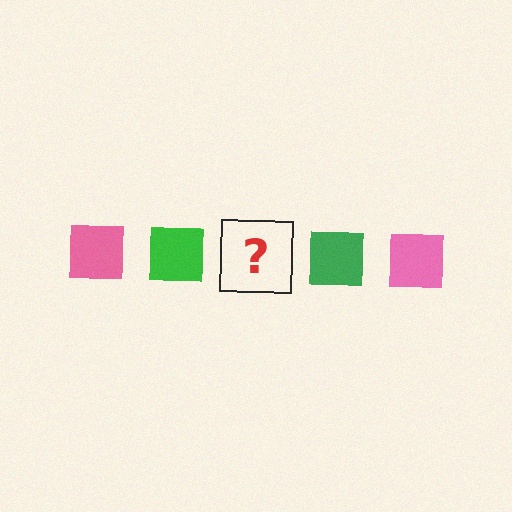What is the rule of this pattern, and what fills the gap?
The rule is that the pattern cycles through pink, green squares. The gap should be filled with a pink square.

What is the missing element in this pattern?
The missing element is a pink square.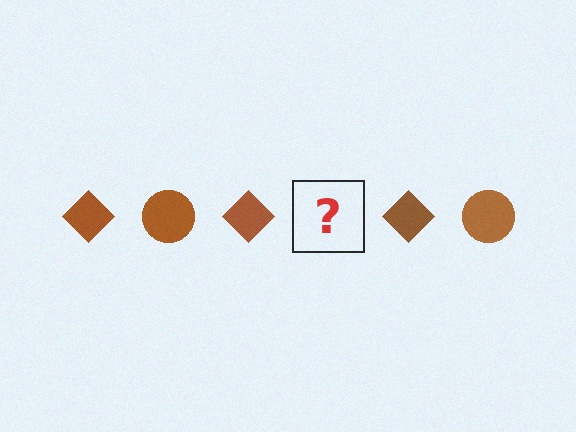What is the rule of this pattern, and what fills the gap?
The rule is that the pattern cycles through diamond, circle shapes in brown. The gap should be filled with a brown circle.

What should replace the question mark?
The question mark should be replaced with a brown circle.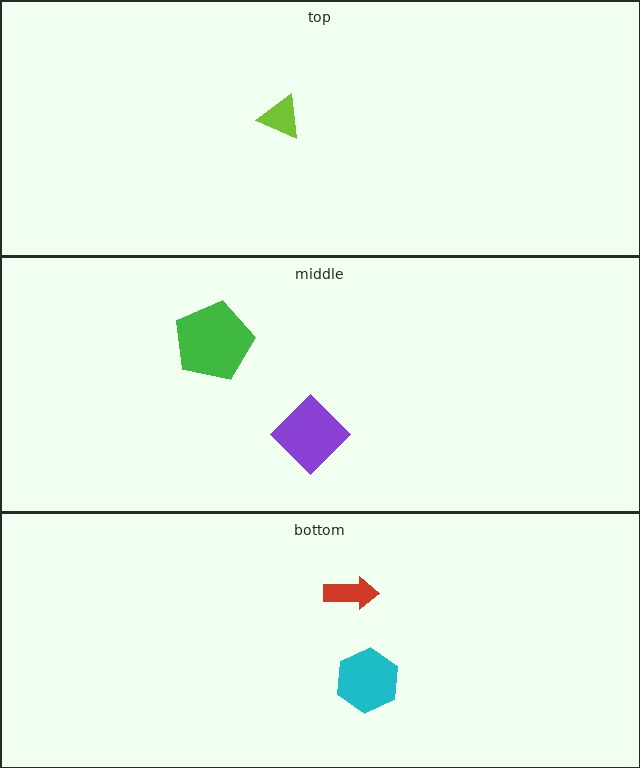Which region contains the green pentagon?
The middle region.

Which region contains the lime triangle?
The top region.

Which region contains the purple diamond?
The middle region.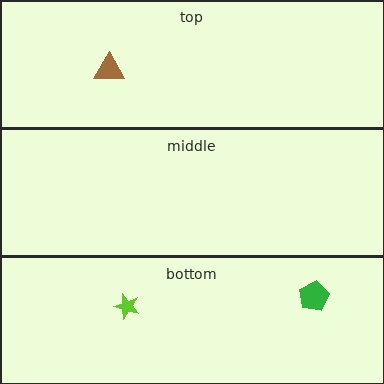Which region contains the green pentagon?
The bottom region.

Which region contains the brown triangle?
The top region.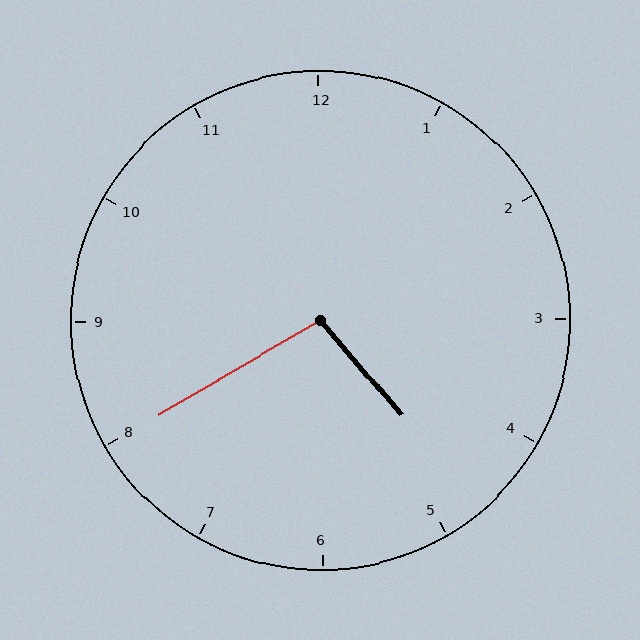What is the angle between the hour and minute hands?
Approximately 100 degrees.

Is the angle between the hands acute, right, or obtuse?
It is obtuse.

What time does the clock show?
4:40.